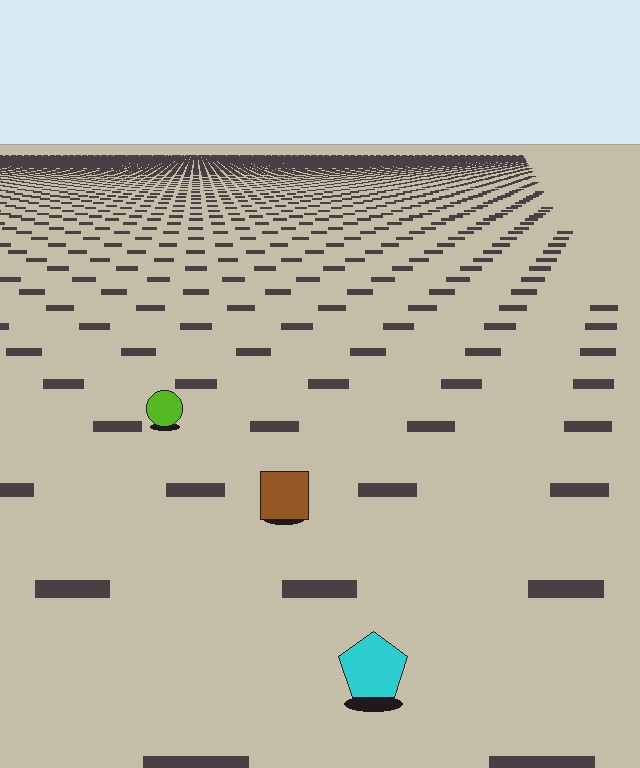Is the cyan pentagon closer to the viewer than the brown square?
Yes. The cyan pentagon is closer — you can tell from the texture gradient: the ground texture is coarser near it.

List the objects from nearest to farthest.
From nearest to farthest: the cyan pentagon, the brown square, the lime circle.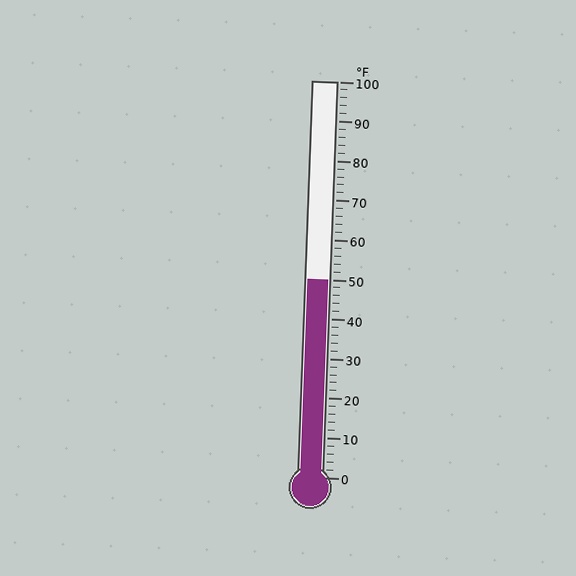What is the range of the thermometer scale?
The thermometer scale ranges from 0°F to 100°F.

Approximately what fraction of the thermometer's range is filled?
The thermometer is filled to approximately 50% of its range.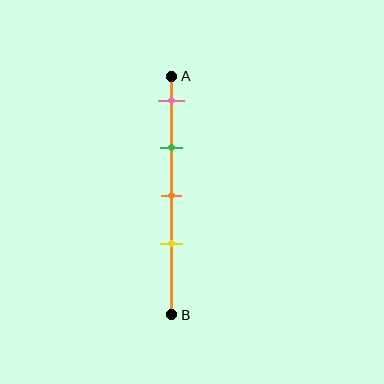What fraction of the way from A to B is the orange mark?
The orange mark is approximately 50% (0.5) of the way from A to B.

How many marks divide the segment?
There are 4 marks dividing the segment.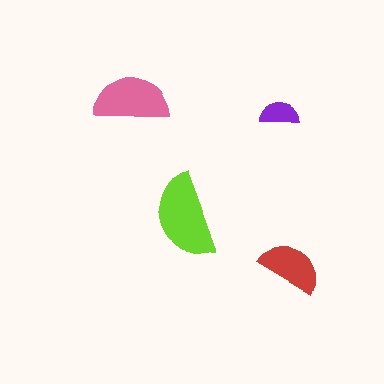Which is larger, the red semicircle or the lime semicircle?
The lime one.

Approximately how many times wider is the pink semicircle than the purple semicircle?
About 2 times wider.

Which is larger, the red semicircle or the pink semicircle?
The pink one.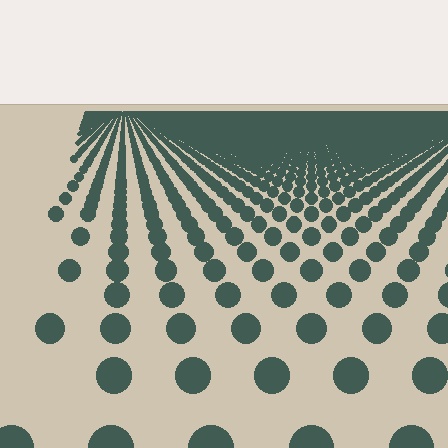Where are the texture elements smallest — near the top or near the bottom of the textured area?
Near the top.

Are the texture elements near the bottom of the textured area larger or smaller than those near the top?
Larger. Near the bottom, elements are closer to the viewer and appear at a bigger on-screen size.